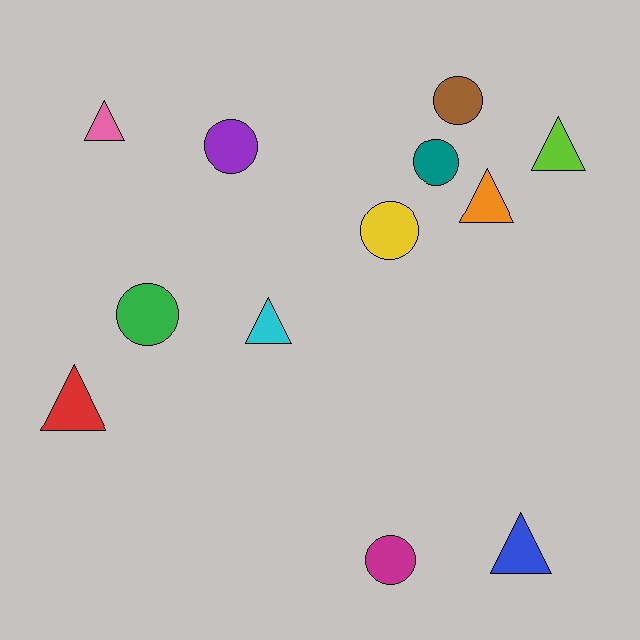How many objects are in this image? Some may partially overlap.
There are 12 objects.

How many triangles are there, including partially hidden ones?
There are 6 triangles.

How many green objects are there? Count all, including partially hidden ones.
There is 1 green object.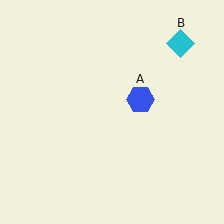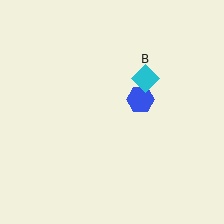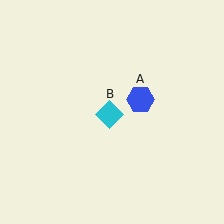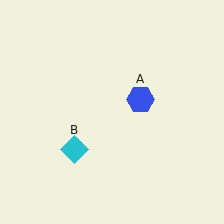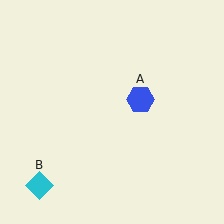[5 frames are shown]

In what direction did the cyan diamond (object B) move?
The cyan diamond (object B) moved down and to the left.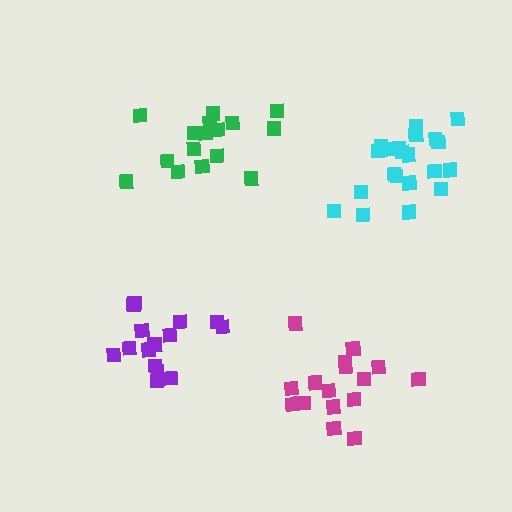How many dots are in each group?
Group 1: 21 dots, Group 2: 15 dots, Group 3: 16 dots, Group 4: 17 dots (69 total).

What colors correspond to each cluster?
The clusters are colored: cyan, purple, green, magenta.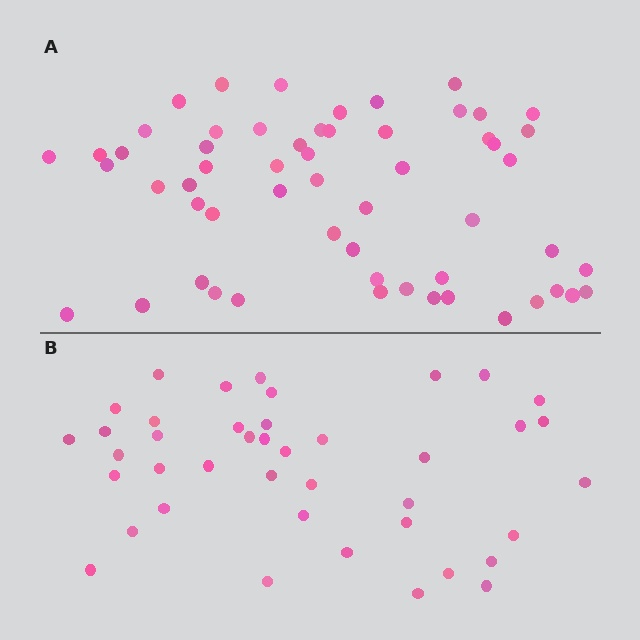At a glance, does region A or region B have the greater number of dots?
Region A (the top region) has more dots.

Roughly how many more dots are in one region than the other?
Region A has approximately 15 more dots than region B.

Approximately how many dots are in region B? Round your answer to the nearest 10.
About 40 dots. (The exact count is 41, which rounds to 40.)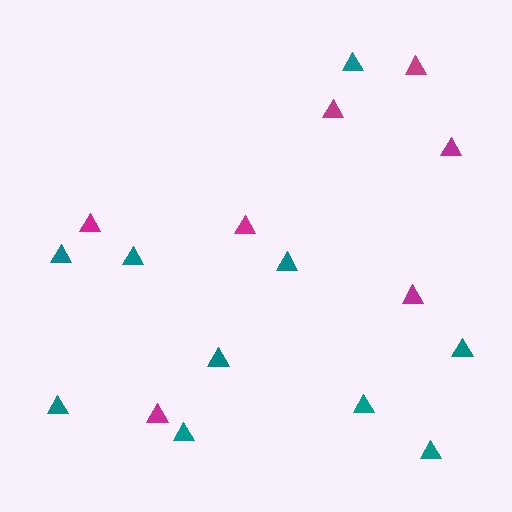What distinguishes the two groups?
There are 2 groups: one group of magenta triangles (7) and one group of teal triangles (10).